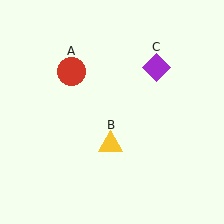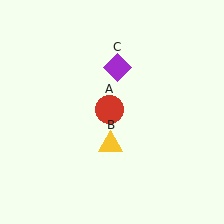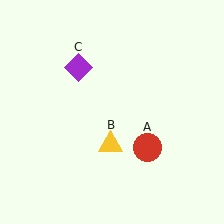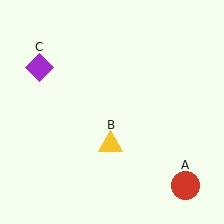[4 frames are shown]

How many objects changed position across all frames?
2 objects changed position: red circle (object A), purple diamond (object C).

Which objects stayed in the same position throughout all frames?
Yellow triangle (object B) remained stationary.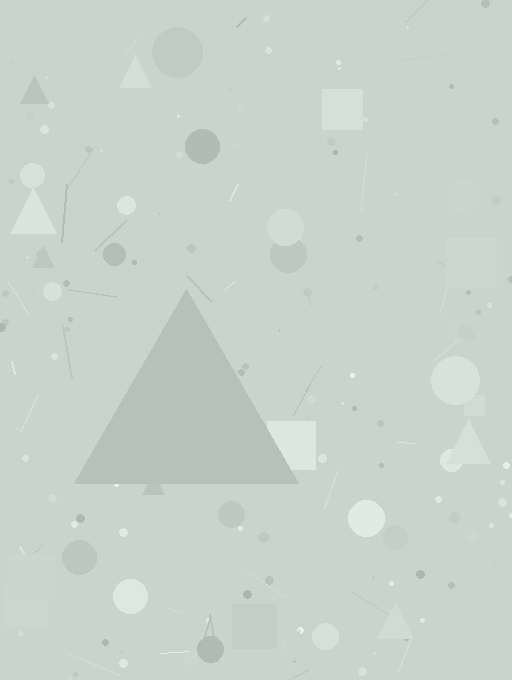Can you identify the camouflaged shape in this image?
The camouflaged shape is a triangle.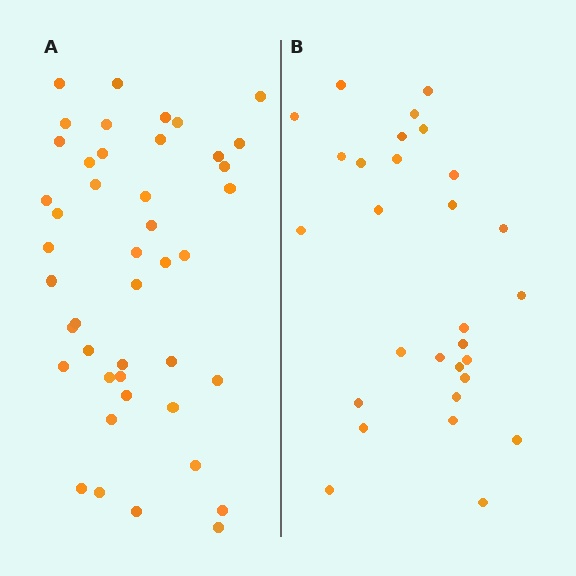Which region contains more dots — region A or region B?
Region A (the left region) has more dots.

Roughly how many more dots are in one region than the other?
Region A has approximately 15 more dots than region B.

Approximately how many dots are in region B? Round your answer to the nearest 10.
About 30 dots. (The exact count is 29, which rounds to 30.)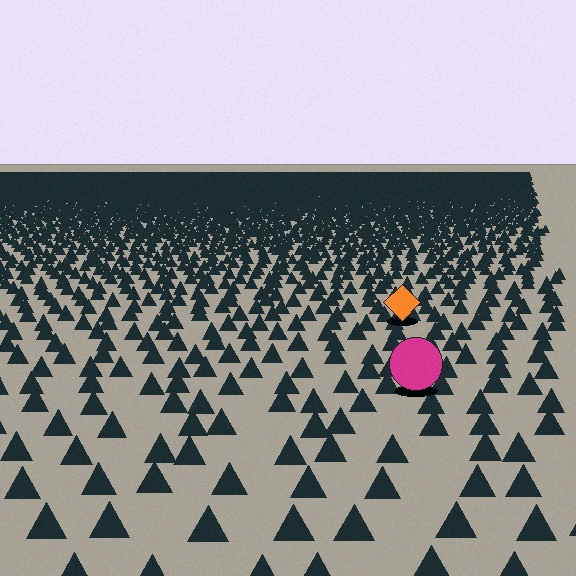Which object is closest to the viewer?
The magenta circle is closest. The texture marks near it are larger and more spread out.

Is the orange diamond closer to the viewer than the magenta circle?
No. The magenta circle is closer — you can tell from the texture gradient: the ground texture is coarser near it.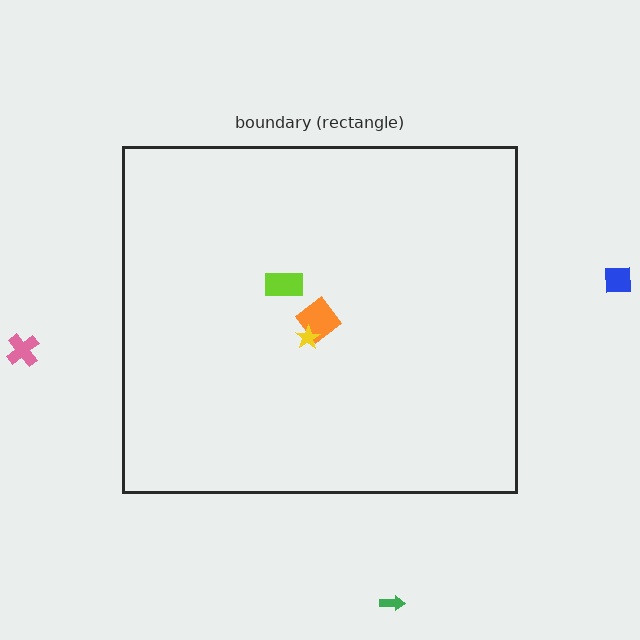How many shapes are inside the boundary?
3 inside, 3 outside.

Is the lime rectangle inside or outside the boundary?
Inside.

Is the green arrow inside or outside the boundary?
Outside.